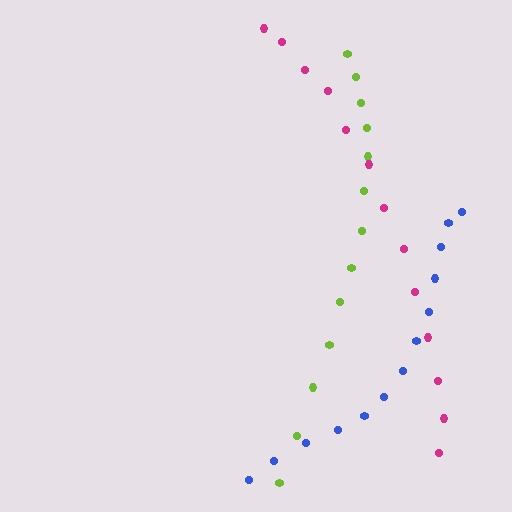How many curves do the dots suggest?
There are 3 distinct paths.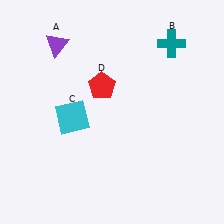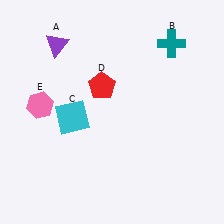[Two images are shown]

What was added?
A pink hexagon (E) was added in Image 2.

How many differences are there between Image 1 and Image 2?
There is 1 difference between the two images.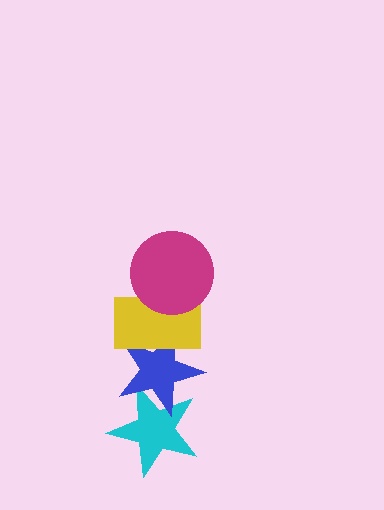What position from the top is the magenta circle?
The magenta circle is 1st from the top.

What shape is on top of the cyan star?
The blue star is on top of the cyan star.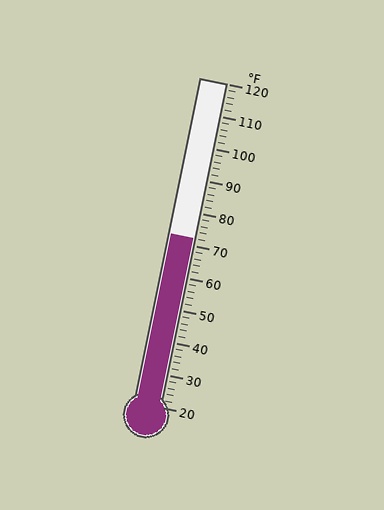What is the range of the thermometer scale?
The thermometer scale ranges from 20°F to 120°F.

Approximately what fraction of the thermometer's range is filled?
The thermometer is filled to approximately 50% of its range.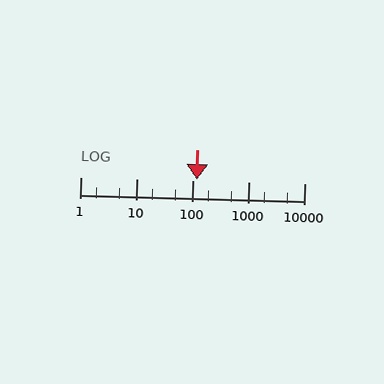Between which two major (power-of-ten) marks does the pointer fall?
The pointer is between 100 and 1000.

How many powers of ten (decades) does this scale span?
The scale spans 4 decades, from 1 to 10000.